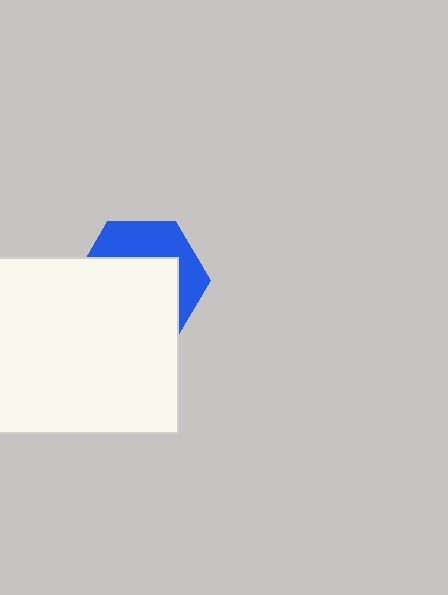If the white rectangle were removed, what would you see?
You would see the complete blue hexagon.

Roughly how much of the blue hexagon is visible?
A small part of it is visible (roughly 38%).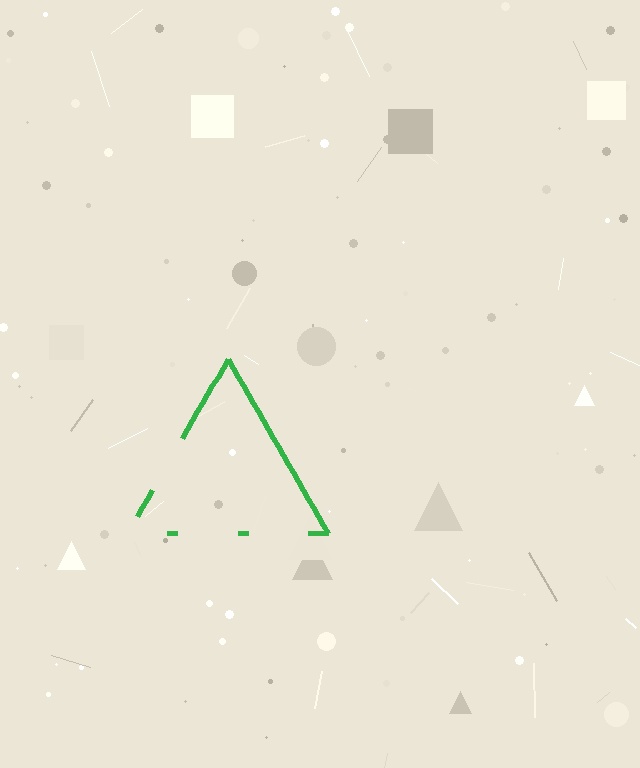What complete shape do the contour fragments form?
The contour fragments form a triangle.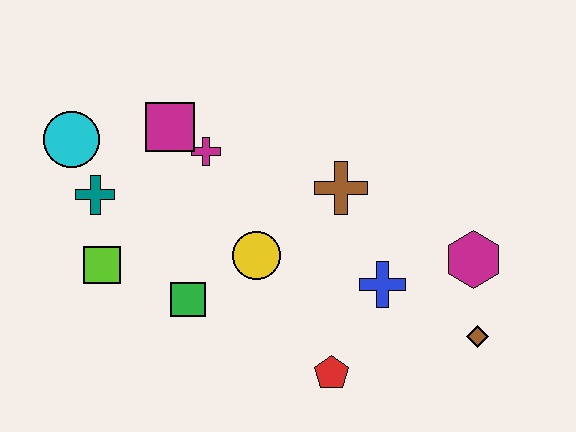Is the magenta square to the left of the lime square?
No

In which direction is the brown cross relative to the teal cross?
The brown cross is to the right of the teal cross.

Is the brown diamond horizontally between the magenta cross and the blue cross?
No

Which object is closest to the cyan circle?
The teal cross is closest to the cyan circle.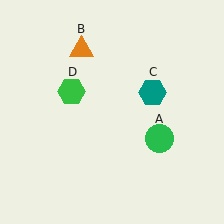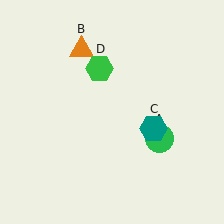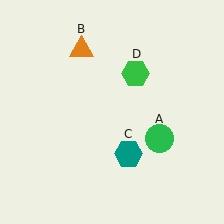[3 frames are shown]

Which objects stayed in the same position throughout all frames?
Green circle (object A) and orange triangle (object B) remained stationary.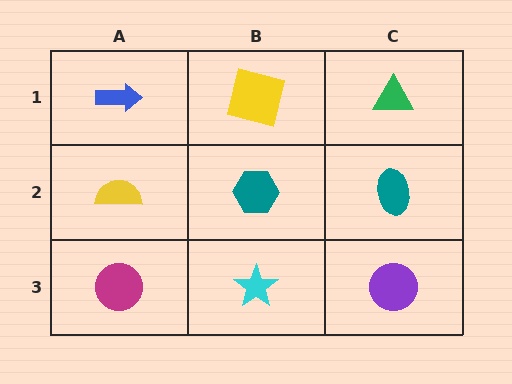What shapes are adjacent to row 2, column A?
A blue arrow (row 1, column A), a magenta circle (row 3, column A), a teal hexagon (row 2, column B).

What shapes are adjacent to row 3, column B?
A teal hexagon (row 2, column B), a magenta circle (row 3, column A), a purple circle (row 3, column C).